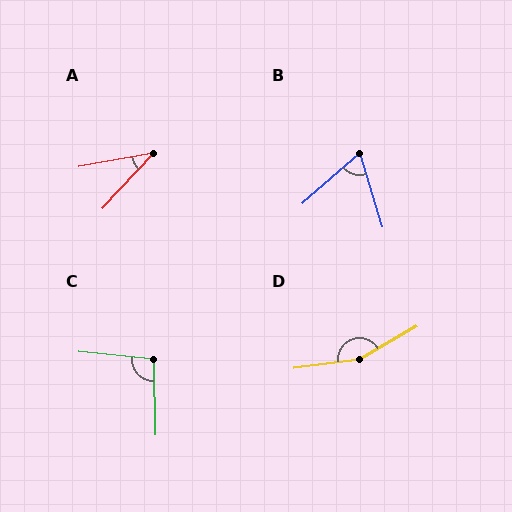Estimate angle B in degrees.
Approximately 65 degrees.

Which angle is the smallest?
A, at approximately 36 degrees.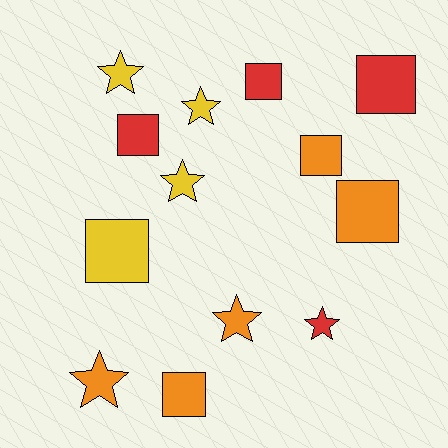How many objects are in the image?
There are 13 objects.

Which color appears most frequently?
Orange, with 5 objects.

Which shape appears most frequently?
Square, with 7 objects.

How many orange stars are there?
There are 2 orange stars.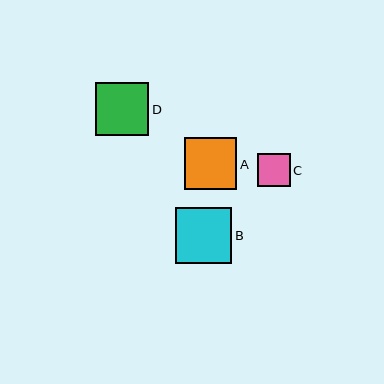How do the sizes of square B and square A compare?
Square B and square A are approximately the same size.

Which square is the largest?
Square B is the largest with a size of approximately 56 pixels.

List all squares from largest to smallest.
From largest to smallest: B, D, A, C.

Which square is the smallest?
Square C is the smallest with a size of approximately 33 pixels.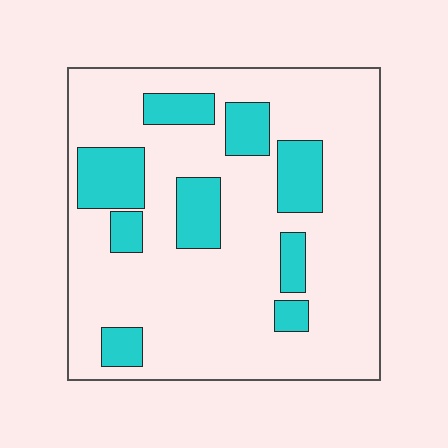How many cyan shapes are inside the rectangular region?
9.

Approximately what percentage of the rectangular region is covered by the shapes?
Approximately 20%.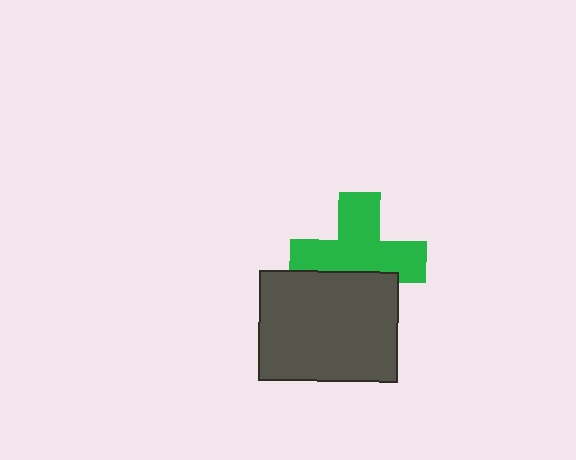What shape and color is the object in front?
The object in front is a dark gray rectangle.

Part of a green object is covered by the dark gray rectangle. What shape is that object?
It is a cross.